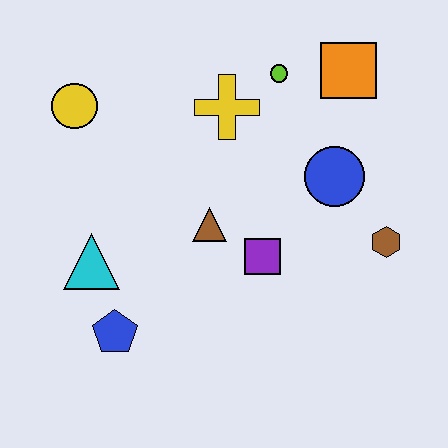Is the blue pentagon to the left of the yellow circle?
No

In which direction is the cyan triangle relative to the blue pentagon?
The cyan triangle is above the blue pentagon.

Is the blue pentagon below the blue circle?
Yes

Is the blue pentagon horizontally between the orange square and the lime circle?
No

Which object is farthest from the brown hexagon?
The yellow circle is farthest from the brown hexagon.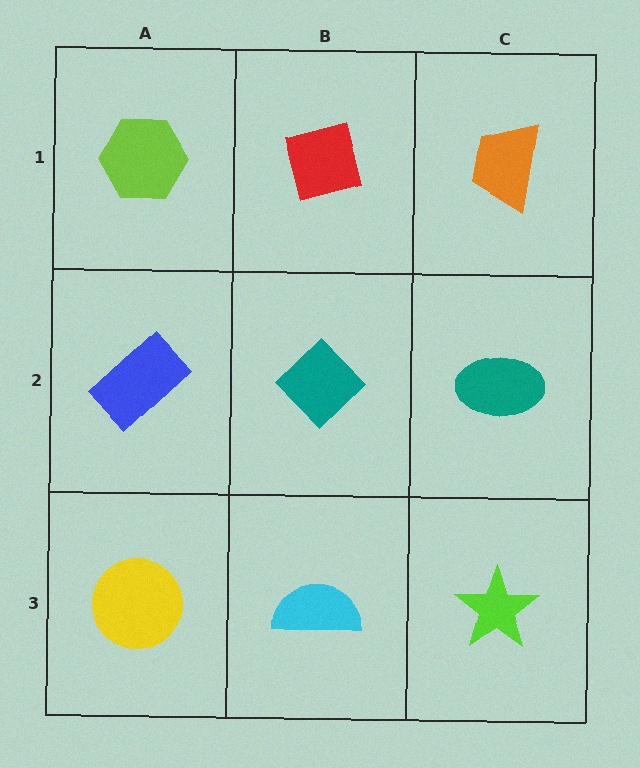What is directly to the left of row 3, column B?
A yellow circle.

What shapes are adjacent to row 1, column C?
A teal ellipse (row 2, column C), a red square (row 1, column B).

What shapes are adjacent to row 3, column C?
A teal ellipse (row 2, column C), a cyan semicircle (row 3, column B).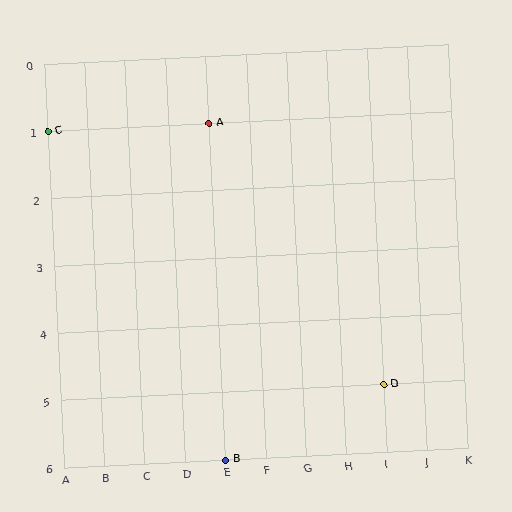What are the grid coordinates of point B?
Point B is at grid coordinates (E, 6).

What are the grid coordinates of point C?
Point C is at grid coordinates (A, 1).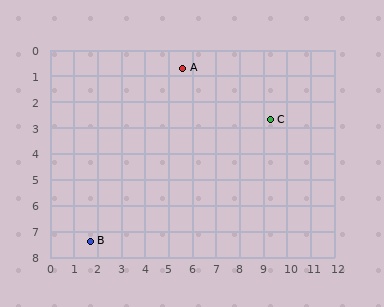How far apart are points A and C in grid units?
Points A and C are about 4.2 grid units apart.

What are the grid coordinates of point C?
Point C is at approximately (9.3, 2.7).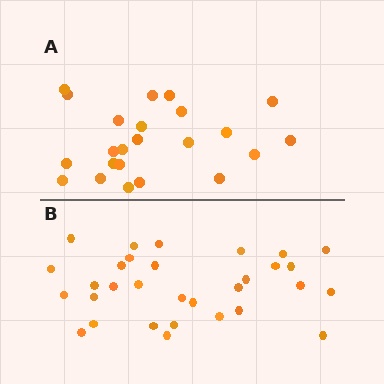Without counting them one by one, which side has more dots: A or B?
Region B (the bottom region) has more dots.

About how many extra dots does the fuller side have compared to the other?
Region B has roughly 8 or so more dots than region A.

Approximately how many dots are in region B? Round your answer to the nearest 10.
About 30 dots. (The exact count is 31, which rounds to 30.)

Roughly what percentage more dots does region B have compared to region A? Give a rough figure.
About 35% more.